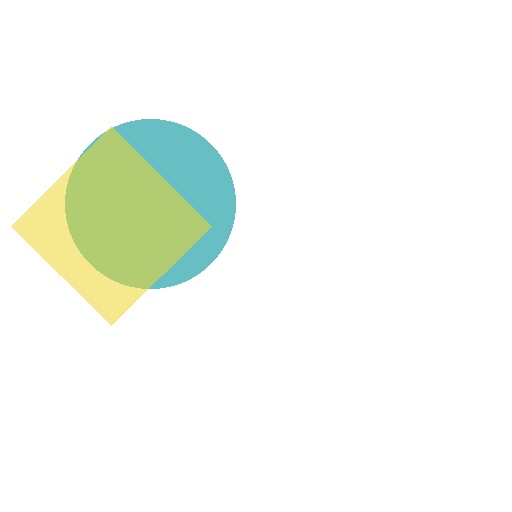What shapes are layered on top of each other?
The layered shapes are: a teal circle, a yellow diamond.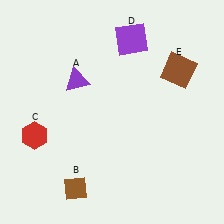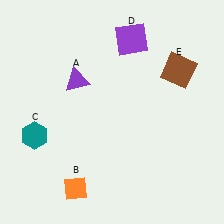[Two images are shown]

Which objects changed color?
B changed from brown to orange. C changed from red to teal.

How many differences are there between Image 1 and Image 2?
There are 2 differences between the two images.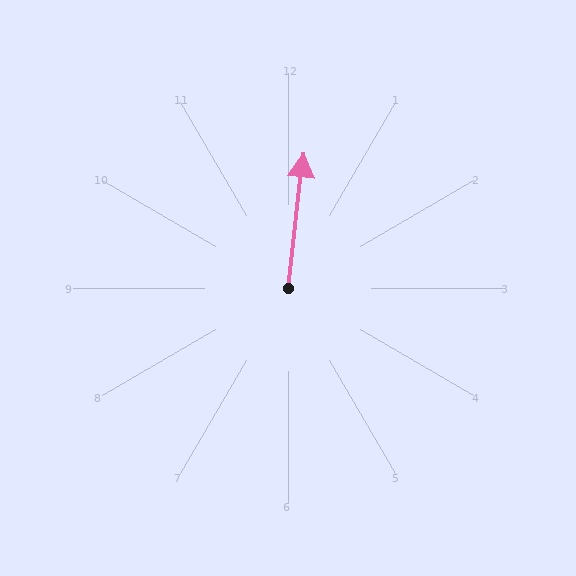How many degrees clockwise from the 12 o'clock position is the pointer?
Approximately 7 degrees.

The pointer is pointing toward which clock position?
Roughly 12 o'clock.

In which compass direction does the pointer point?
North.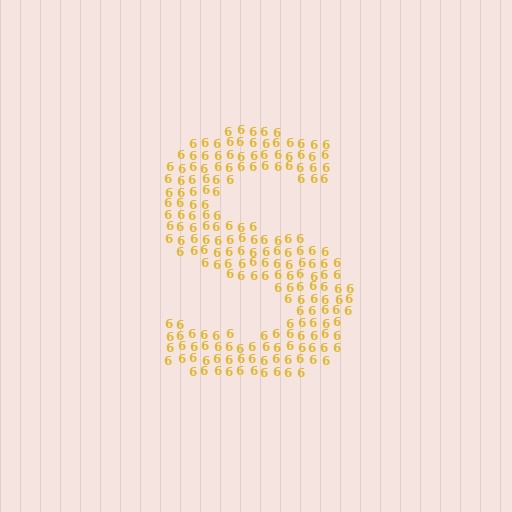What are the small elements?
The small elements are digit 6's.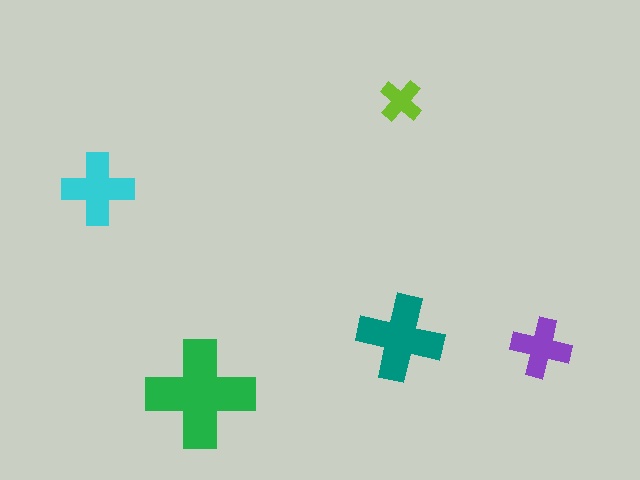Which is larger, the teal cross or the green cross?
The green one.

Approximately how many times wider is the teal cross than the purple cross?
About 1.5 times wider.